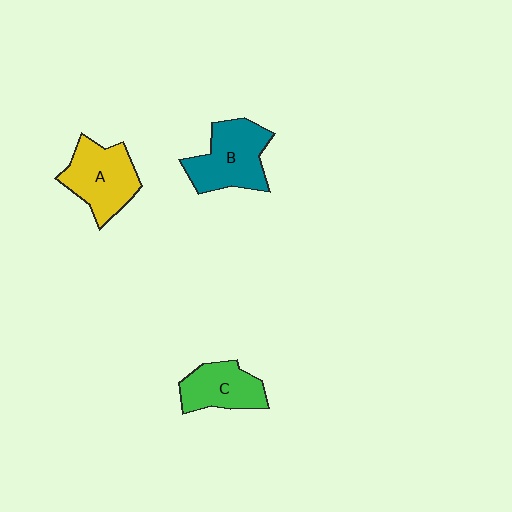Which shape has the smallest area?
Shape C (green).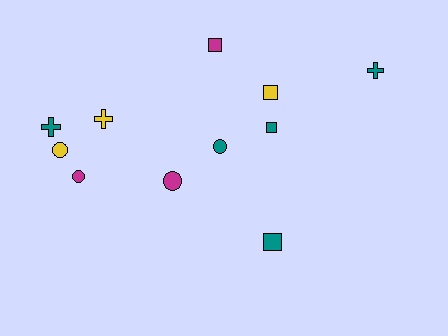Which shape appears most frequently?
Circle, with 4 objects.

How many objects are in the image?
There are 11 objects.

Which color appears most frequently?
Teal, with 5 objects.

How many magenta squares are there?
There is 1 magenta square.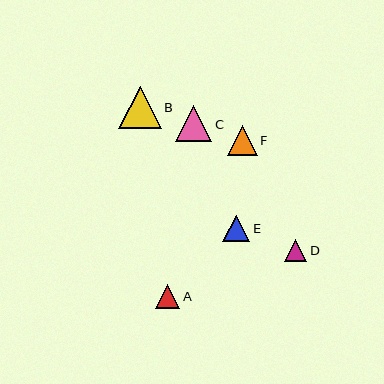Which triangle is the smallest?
Triangle D is the smallest with a size of approximately 22 pixels.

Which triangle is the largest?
Triangle B is the largest with a size of approximately 42 pixels.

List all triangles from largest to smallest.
From largest to smallest: B, C, F, E, A, D.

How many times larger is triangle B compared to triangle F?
Triangle B is approximately 1.4 times the size of triangle F.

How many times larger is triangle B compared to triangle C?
Triangle B is approximately 1.2 times the size of triangle C.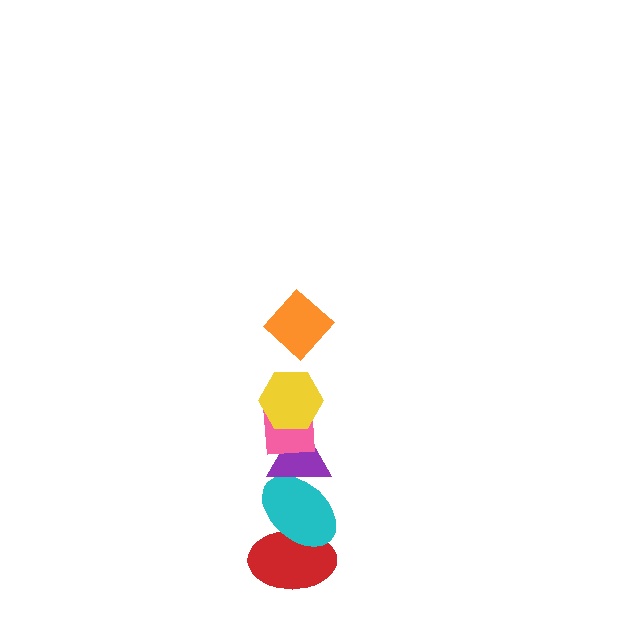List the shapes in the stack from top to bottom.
From top to bottom: the orange diamond, the yellow hexagon, the pink square, the purple triangle, the cyan ellipse, the red ellipse.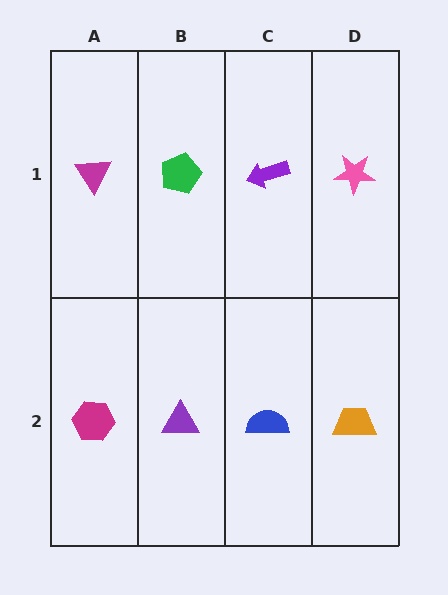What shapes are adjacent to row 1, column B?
A purple triangle (row 2, column B), a magenta triangle (row 1, column A), a purple arrow (row 1, column C).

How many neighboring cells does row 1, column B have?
3.